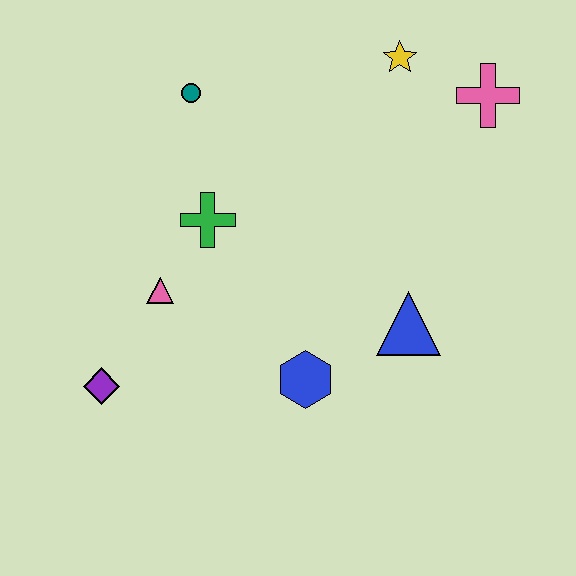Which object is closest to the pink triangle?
The green cross is closest to the pink triangle.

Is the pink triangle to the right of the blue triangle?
No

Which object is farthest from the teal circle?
The blue triangle is farthest from the teal circle.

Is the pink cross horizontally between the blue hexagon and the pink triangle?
No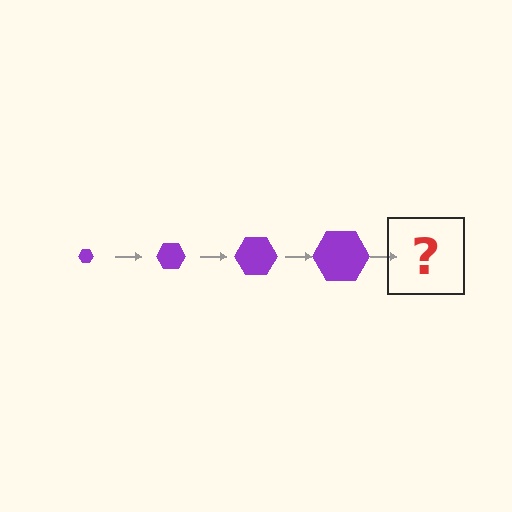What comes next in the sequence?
The next element should be a purple hexagon, larger than the previous one.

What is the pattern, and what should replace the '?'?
The pattern is that the hexagon gets progressively larger each step. The '?' should be a purple hexagon, larger than the previous one.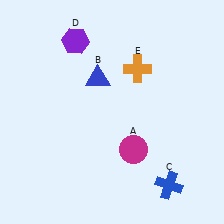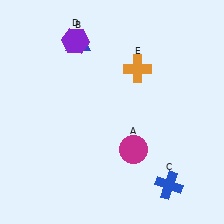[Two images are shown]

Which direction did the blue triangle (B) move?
The blue triangle (B) moved up.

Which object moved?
The blue triangle (B) moved up.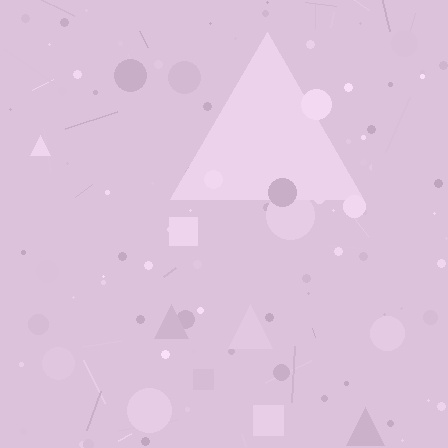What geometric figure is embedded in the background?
A triangle is embedded in the background.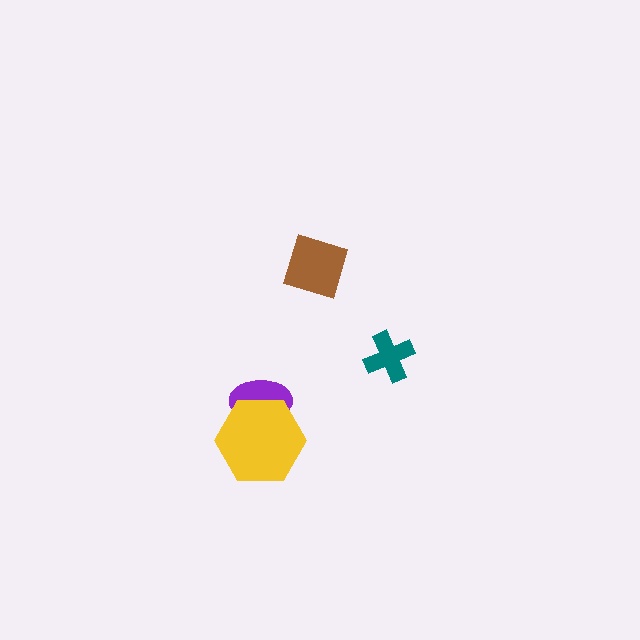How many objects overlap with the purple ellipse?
1 object overlaps with the purple ellipse.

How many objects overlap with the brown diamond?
0 objects overlap with the brown diamond.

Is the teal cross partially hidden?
No, no other shape covers it.